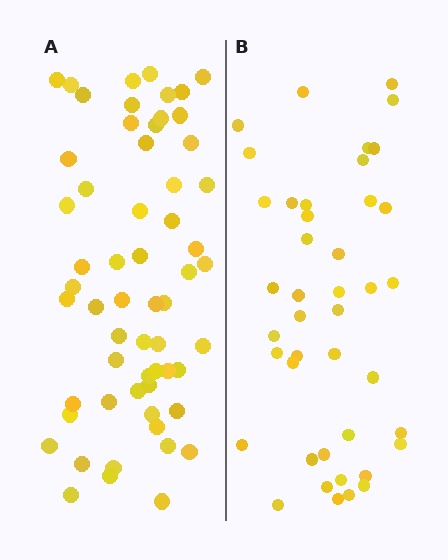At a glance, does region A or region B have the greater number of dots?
Region A (the left region) has more dots.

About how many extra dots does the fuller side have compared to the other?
Region A has approximately 15 more dots than region B.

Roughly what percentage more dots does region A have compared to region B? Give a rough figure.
About 40% more.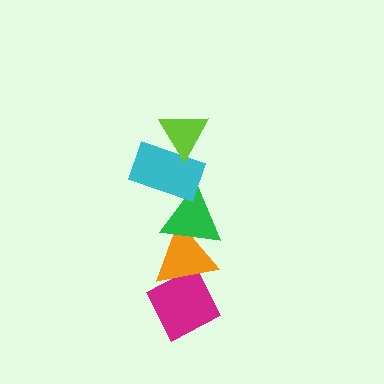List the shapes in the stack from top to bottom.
From top to bottom: the lime triangle, the cyan rectangle, the green triangle, the orange triangle, the magenta diamond.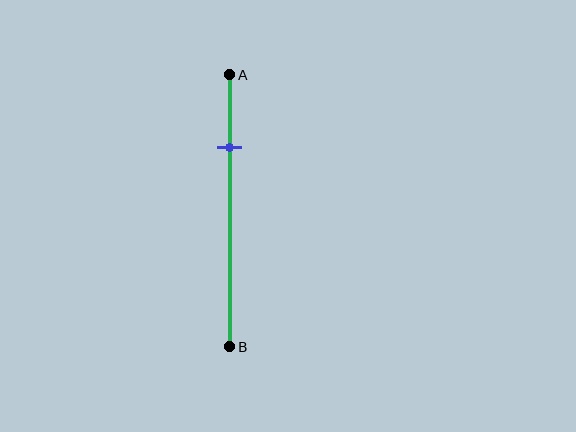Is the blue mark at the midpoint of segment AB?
No, the mark is at about 25% from A, not at the 50% midpoint.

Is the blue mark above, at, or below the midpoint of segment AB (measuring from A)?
The blue mark is above the midpoint of segment AB.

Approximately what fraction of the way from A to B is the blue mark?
The blue mark is approximately 25% of the way from A to B.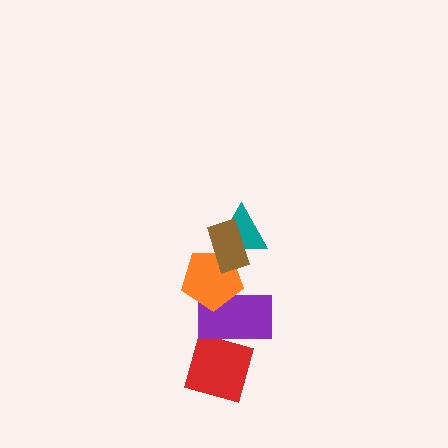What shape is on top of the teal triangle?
The brown rectangle is on top of the teal triangle.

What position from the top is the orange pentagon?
The orange pentagon is 3rd from the top.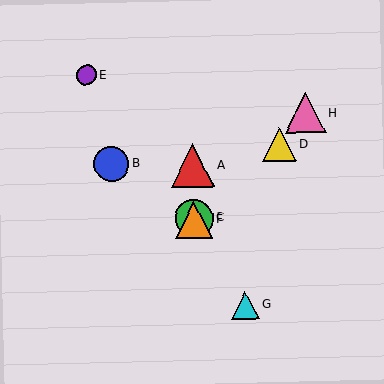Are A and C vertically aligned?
Yes, both are at x≈193.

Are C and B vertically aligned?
No, C is at x≈194 and B is at x≈111.